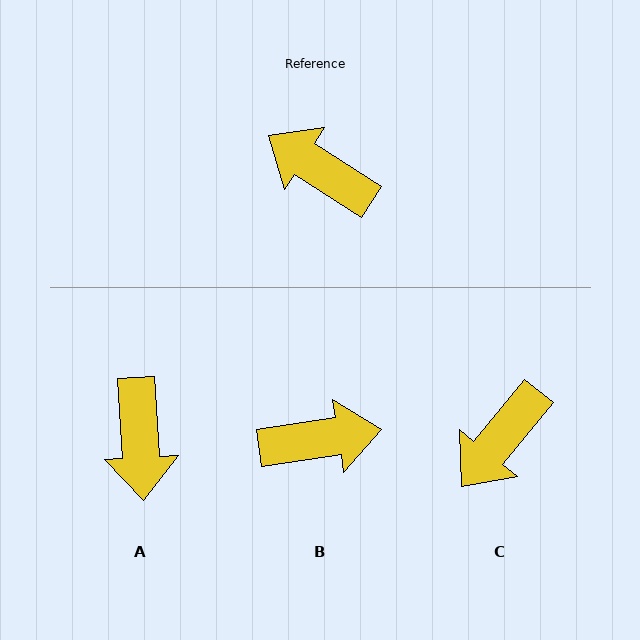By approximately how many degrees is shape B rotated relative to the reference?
Approximately 139 degrees clockwise.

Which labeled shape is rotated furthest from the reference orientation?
B, about 139 degrees away.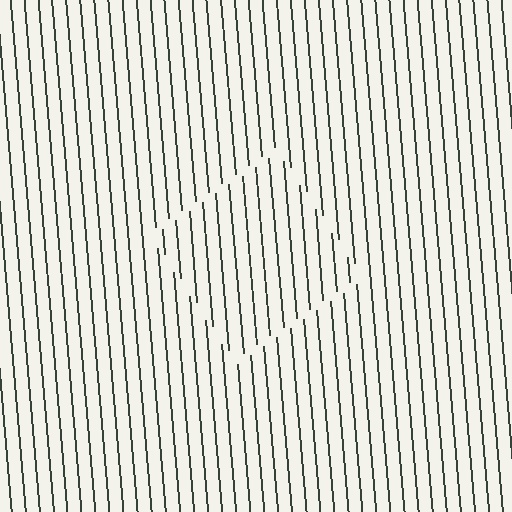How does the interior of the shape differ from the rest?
The interior of the shape contains the same grating, shifted by half a period — the contour is defined by the phase discontinuity where line-ends from the inner and outer gratings abut.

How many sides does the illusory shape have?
4 sides — the line-ends trace a square.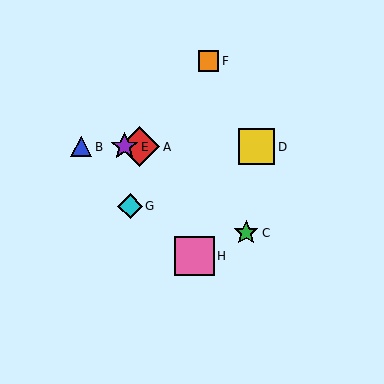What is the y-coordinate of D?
Object D is at y≈147.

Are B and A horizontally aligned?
Yes, both are at y≈147.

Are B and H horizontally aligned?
No, B is at y≈147 and H is at y≈256.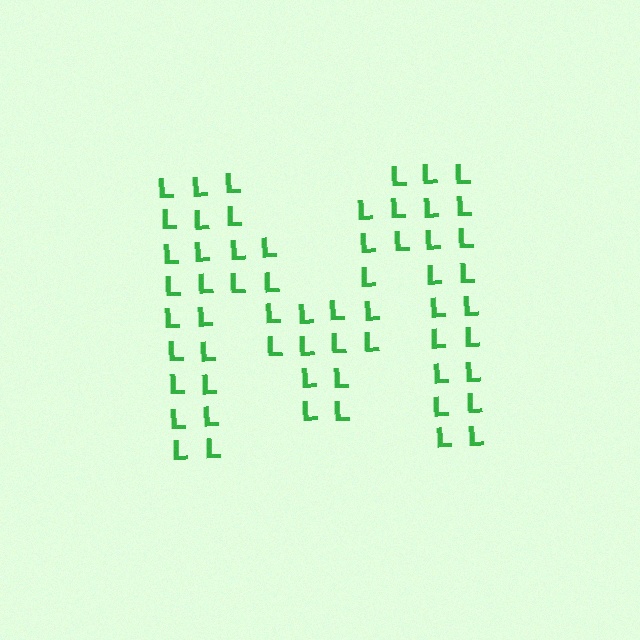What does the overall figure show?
The overall figure shows the letter M.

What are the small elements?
The small elements are letter L's.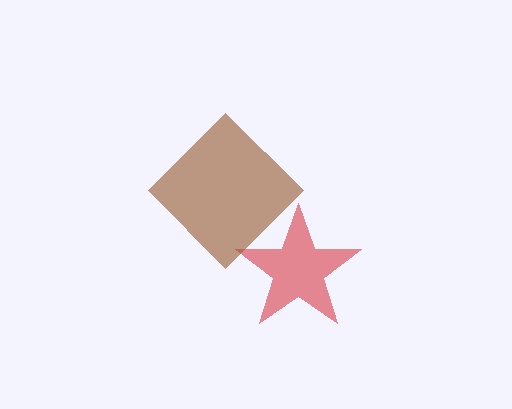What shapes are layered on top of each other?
The layered shapes are: a red star, a brown diamond.